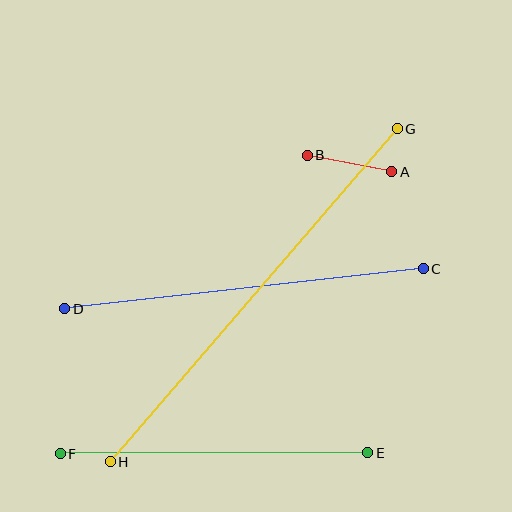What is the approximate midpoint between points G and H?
The midpoint is at approximately (254, 295) pixels.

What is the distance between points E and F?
The distance is approximately 307 pixels.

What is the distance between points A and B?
The distance is approximately 86 pixels.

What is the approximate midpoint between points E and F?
The midpoint is at approximately (214, 453) pixels.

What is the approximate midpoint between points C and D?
The midpoint is at approximately (244, 289) pixels.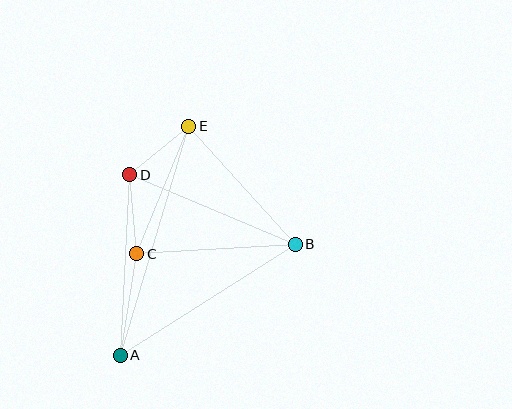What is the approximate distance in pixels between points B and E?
The distance between B and E is approximately 159 pixels.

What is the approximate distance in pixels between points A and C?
The distance between A and C is approximately 103 pixels.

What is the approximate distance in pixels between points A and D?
The distance between A and D is approximately 181 pixels.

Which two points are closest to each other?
Points D and E are closest to each other.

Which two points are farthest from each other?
Points A and E are farthest from each other.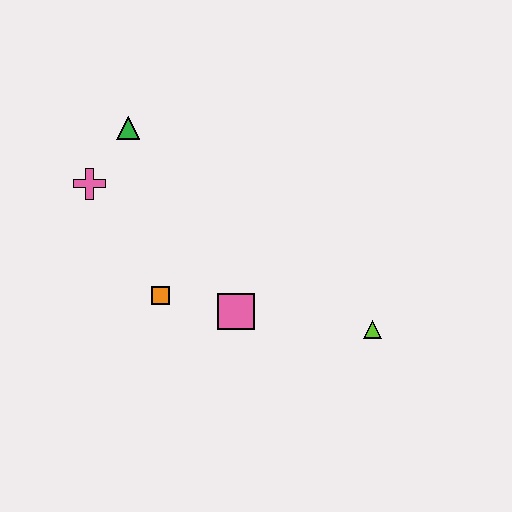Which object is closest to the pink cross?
The green triangle is closest to the pink cross.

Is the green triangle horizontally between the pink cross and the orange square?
Yes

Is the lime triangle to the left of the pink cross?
No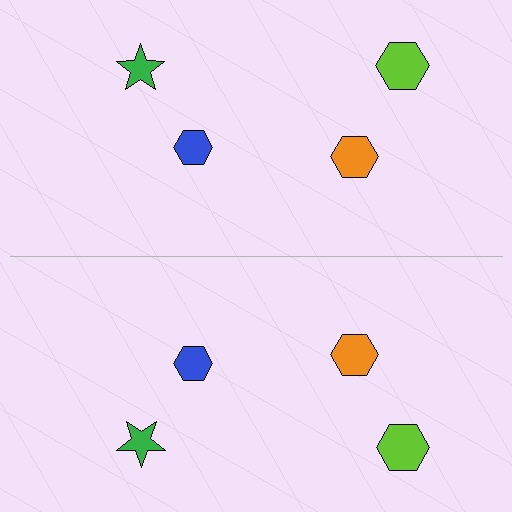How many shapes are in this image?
There are 8 shapes in this image.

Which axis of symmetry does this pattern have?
The pattern has a horizontal axis of symmetry running through the center of the image.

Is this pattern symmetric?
Yes, this pattern has bilateral (reflection) symmetry.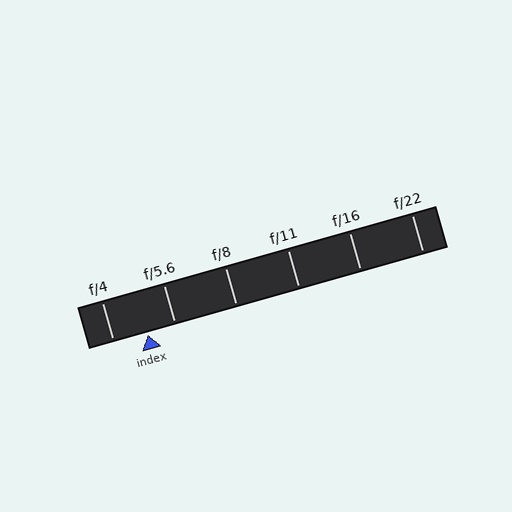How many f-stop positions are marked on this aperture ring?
There are 6 f-stop positions marked.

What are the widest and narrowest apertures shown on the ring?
The widest aperture shown is f/4 and the narrowest is f/22.